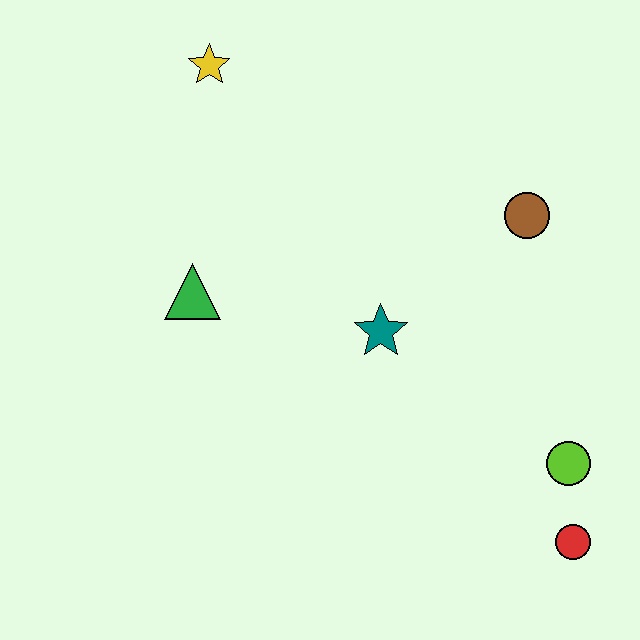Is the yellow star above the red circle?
Yes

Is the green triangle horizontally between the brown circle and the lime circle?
No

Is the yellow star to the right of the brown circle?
No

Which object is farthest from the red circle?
The yellow star is farthest from the red circle.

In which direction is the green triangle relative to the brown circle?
The green triangle is to the left of the brown circle.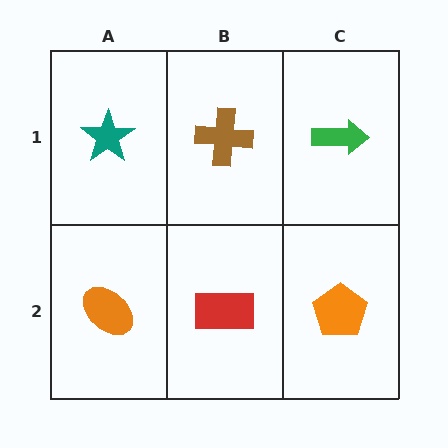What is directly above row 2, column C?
A green arrow.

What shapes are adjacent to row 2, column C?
A green arrow (row 1, column C), a red rectangle (row 2, column B).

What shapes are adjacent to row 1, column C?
An orange pentagon (row 2, column C), a brown cross (row 1, column B).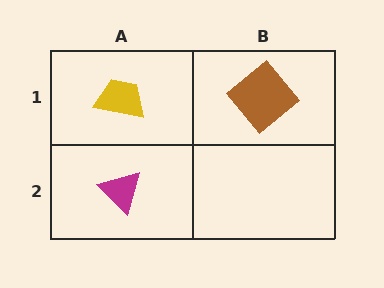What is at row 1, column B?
A brown diamond.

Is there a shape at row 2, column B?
No, that cell is empty.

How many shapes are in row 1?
2 shapes.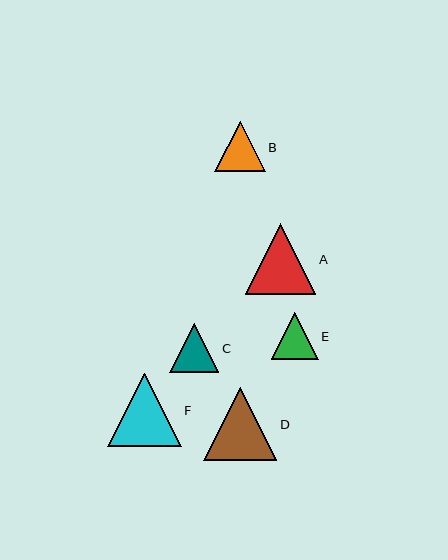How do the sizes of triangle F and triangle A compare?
Triangle F and triangle A are approximately the same size.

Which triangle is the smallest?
Triangle E is the smallest with a size of approximately 47 pixels.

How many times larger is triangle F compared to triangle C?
Triangle F is approximately 1.5 times the size of triangle C.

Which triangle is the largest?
Triangle D is the largest with a size of approximately 73 pixels.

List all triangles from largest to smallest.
From largest to smallest: D, F, A, B, C, E.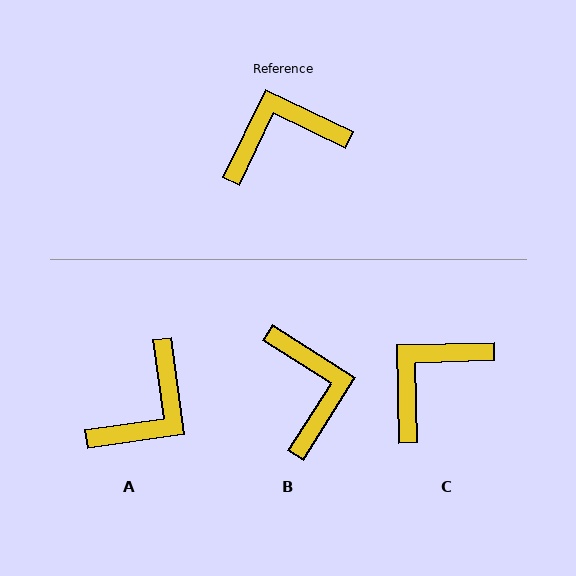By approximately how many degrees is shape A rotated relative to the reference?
Approximately 146 degrees clockwise.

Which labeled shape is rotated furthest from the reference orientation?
A, about 146 degrees away.